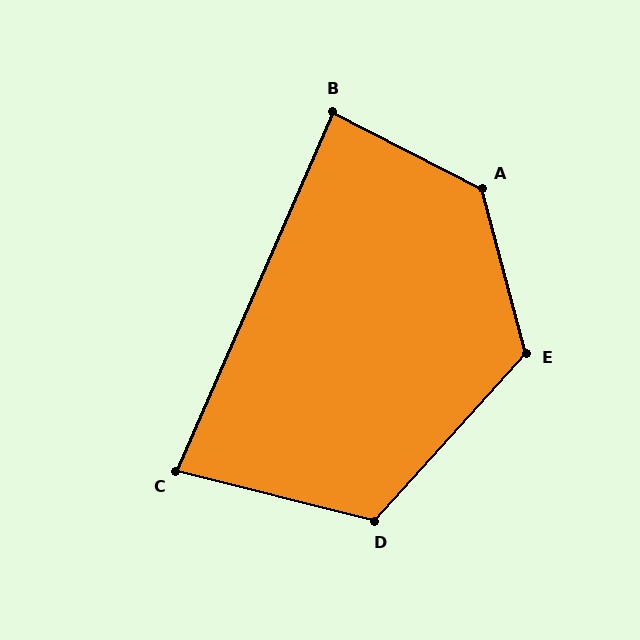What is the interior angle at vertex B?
Approximately 86 degrees (approximately right).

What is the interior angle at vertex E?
Approximately 123 degrees (obtuse).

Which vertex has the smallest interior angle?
C, at approximately 81 degrees.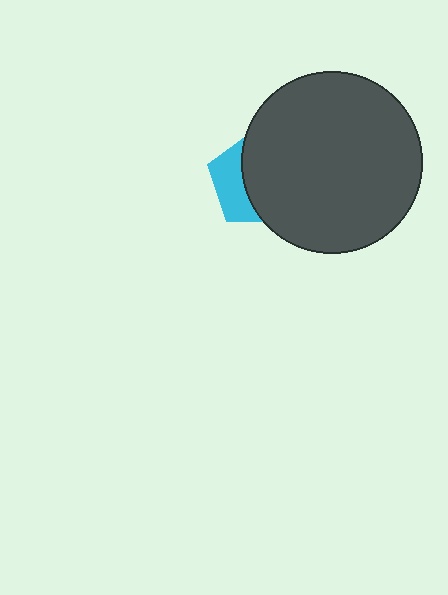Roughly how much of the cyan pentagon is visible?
A small part of it is visible (roughly 35%).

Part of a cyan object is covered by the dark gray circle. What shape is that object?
It is a pentagon.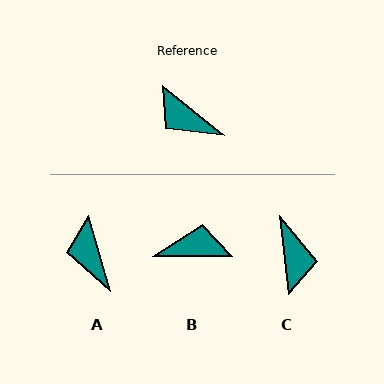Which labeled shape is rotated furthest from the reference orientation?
B, about 141 degrees away.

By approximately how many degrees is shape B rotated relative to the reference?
Approximately 141 degrees clockwise.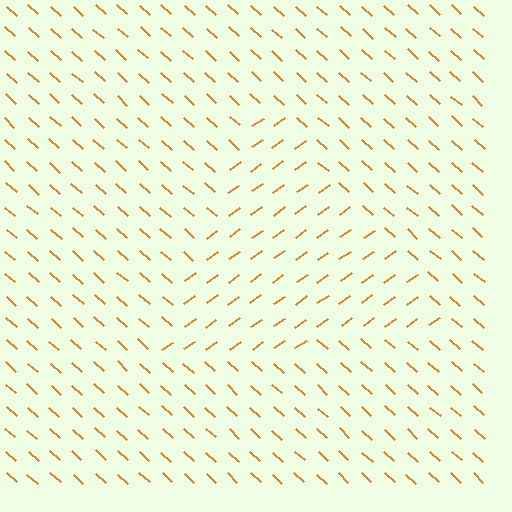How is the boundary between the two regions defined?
The boundary is defined purely by a change in line orientation (approximately 77 degrees difference). All lines are the same color and thickness.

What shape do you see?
I see a triangle.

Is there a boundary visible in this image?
Yes, there is a texture boundary formed by a change in line orientation.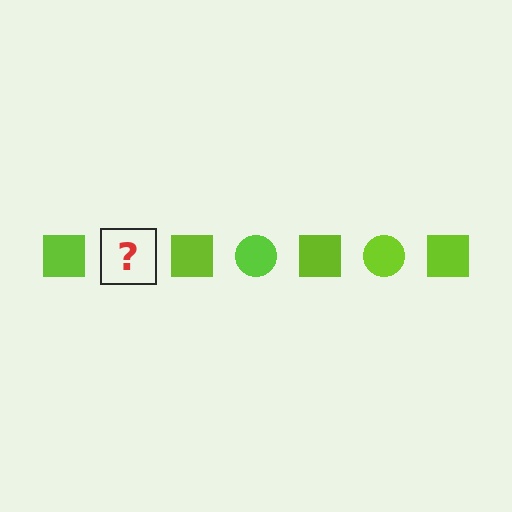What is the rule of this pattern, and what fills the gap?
The rule is that the pattern cycles through square, circle shapes in lime. The gap should be filled with a lime circle.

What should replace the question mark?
The question mark should be replaced with a lime circle.